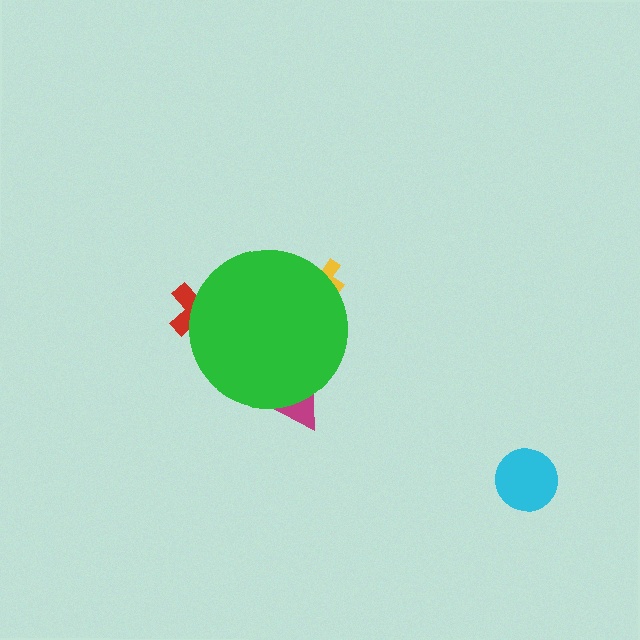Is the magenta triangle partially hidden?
Yes, the magenta triangle is partially hidden behind the green circle.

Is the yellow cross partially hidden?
Yes, the yellow cross is partially hidden behind the green circle.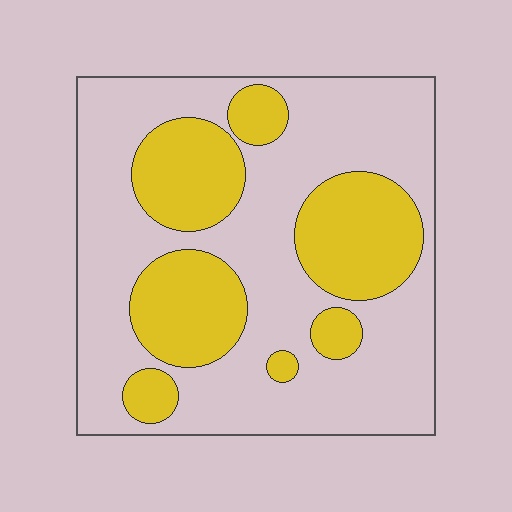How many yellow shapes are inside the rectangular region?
7.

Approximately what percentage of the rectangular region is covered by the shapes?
Approximately 35%.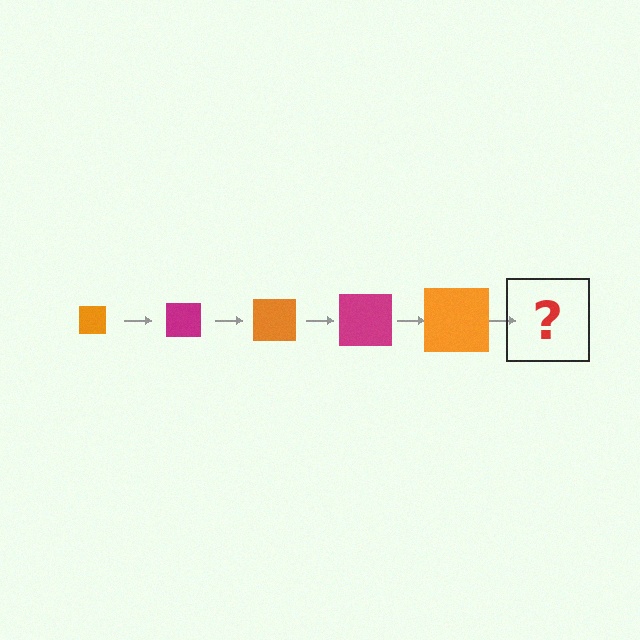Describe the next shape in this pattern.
It should be a magenta square, larger than the previous one.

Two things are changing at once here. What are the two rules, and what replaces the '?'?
The two rules are that the square grows larger each step and the color cycles through orange and magenta. The '?' should be a magenta square, larger than the previous one.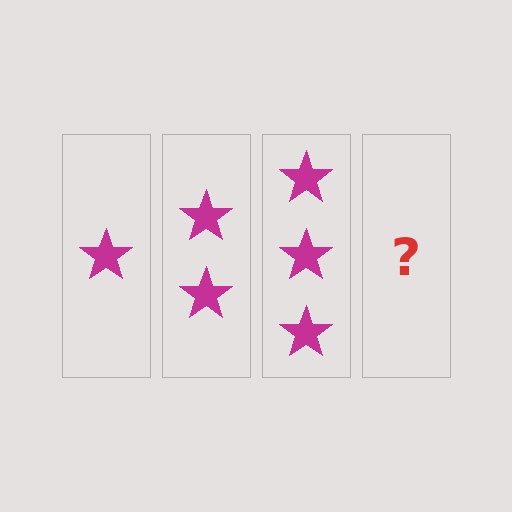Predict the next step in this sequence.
The next step is 4 stars.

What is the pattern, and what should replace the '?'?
The pattern is that each step adds one more star. The '?' should be 4 stars.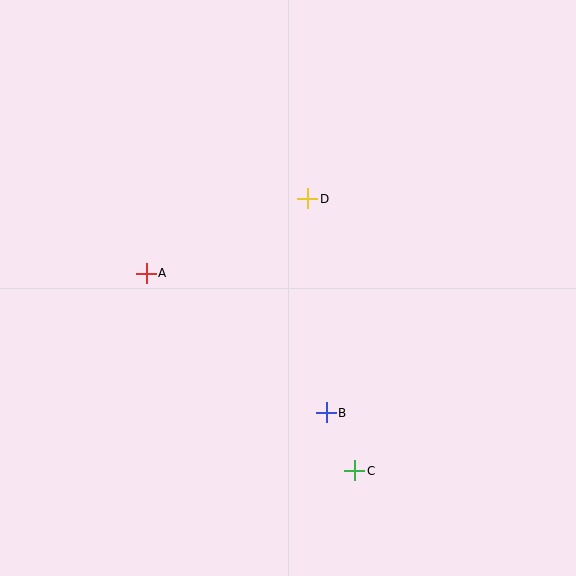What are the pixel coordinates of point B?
Point B is at (326, 413).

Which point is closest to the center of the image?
Point D at (308, 199) is closest to the center.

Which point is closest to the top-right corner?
Point D is closest to the top-right corner.